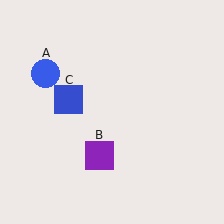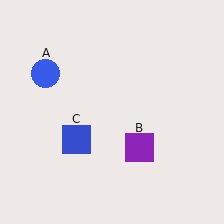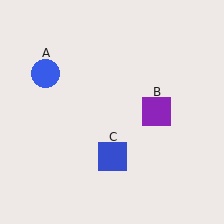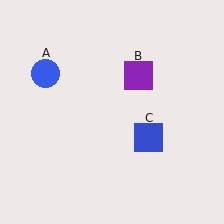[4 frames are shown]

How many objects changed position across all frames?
2 objects changed position: purple square (object B), blue square (object C).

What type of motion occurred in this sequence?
The purple square (object B), blue square (object C) rotated counterclockwise around the center of the scene.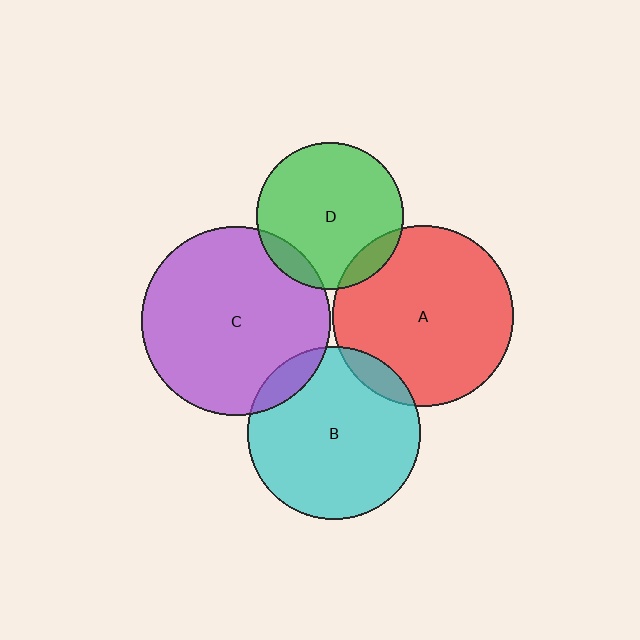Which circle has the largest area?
Circle C (purple).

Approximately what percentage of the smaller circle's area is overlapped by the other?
Approximately 10%.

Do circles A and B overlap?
Yes.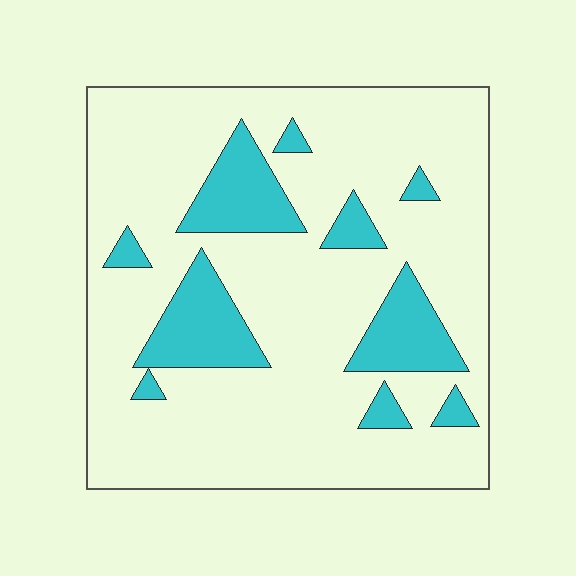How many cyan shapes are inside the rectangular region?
10.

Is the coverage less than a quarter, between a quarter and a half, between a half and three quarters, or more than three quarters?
Less than a quarter.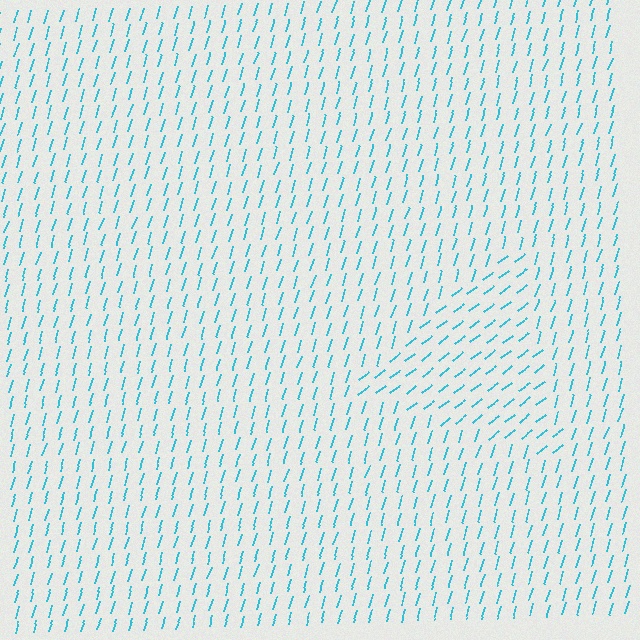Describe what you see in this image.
The image is filled with small cyan line segments. A triangle region in the image has lines oriented differently from the surrounding lines, creating a visible texture boundary.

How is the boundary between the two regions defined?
The boundary is defined purely by a change in line orientation (approximately 36 degrees difference). All lines are the same color and thickness.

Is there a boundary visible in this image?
Yes, there is a texture boundary formed by a change in line orientation.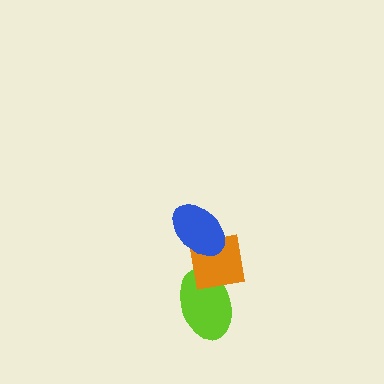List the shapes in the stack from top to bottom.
From top to bottom: the blue ellipse, the orange square, the lime ellipse.